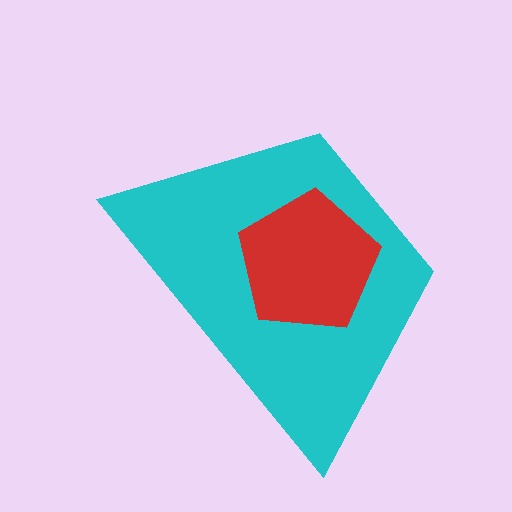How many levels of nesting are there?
2.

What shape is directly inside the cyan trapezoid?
The red pentagon.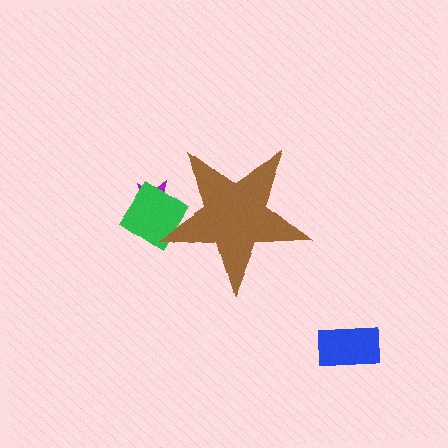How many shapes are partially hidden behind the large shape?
2 shapes are partially hidden.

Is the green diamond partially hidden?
Yes, the green diamond is partially hidden behind the brown star.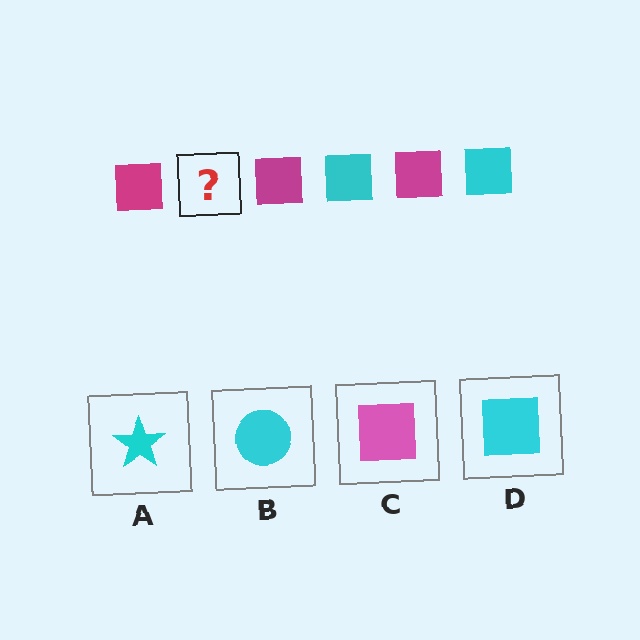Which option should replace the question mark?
Option D.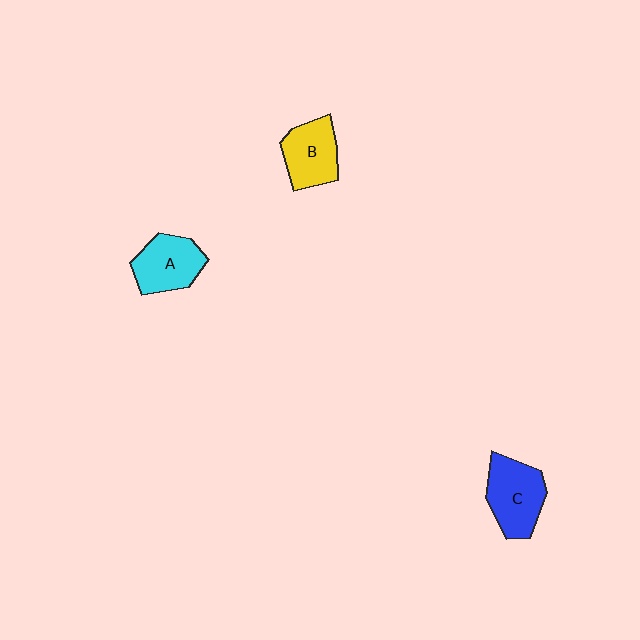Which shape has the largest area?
Shape C (blue).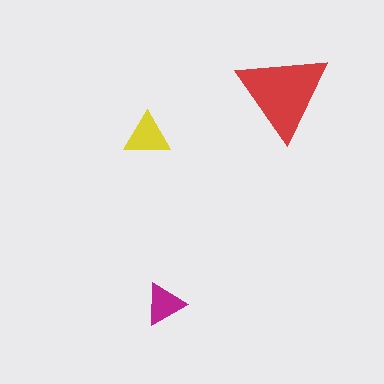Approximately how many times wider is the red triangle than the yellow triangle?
About 2 times wider.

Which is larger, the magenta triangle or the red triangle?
The red one.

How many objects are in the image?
There are 3 objects in the image.